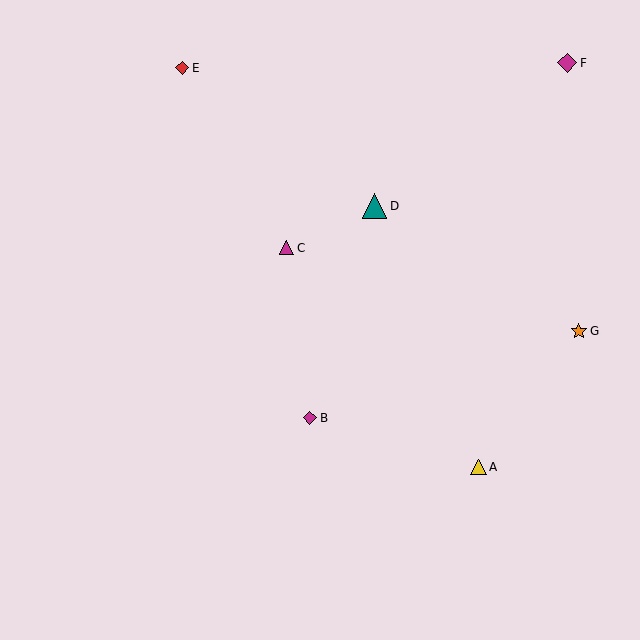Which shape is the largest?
The teal triangle (labeled D) is the largest.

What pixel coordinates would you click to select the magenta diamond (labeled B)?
Click at (310, 418) to select the magenta diamond B.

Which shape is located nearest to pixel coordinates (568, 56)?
The magenta diamond (labeled F) at (567, 63) is nearest to that location.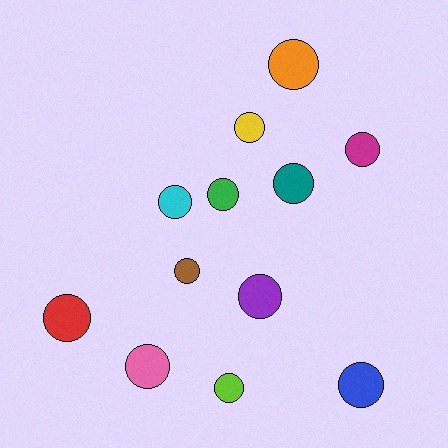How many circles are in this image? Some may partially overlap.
There are 12 circles.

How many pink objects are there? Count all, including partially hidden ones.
There is 1 pink object.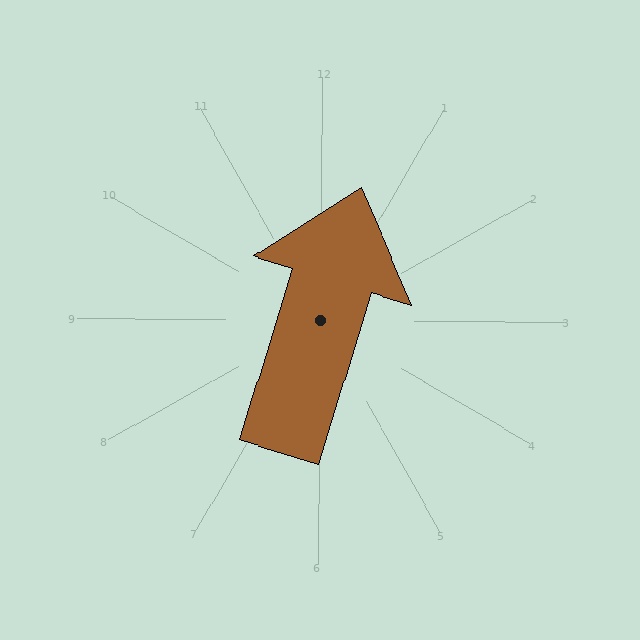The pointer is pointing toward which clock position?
Roughly 1 o'clock.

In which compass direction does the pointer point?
North.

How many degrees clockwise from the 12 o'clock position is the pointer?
Approximately 17 degrees.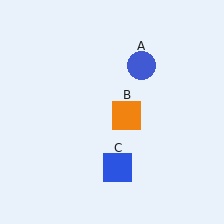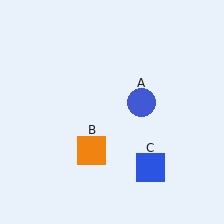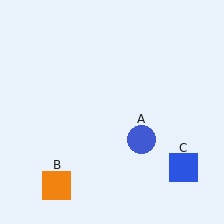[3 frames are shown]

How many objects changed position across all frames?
3 objects changed position: blue circle (object A), orange square (object B), blue square (object C).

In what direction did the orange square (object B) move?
The orange square (object B) moved down and to the left.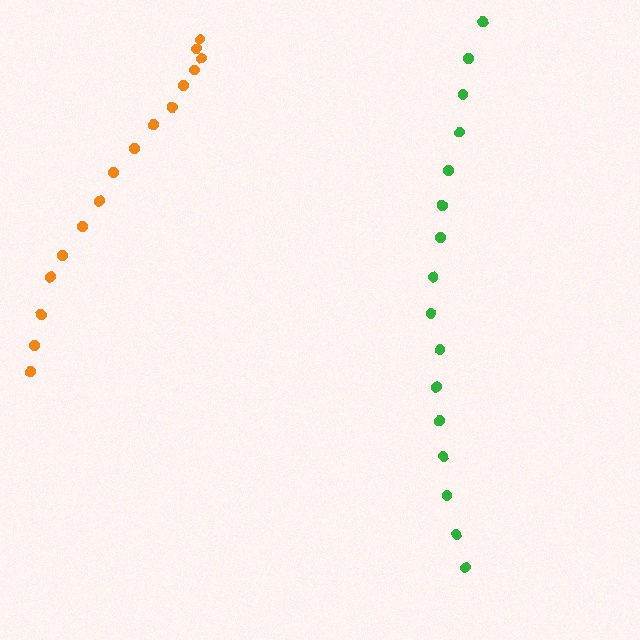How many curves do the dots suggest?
There are 2 distinct paths.